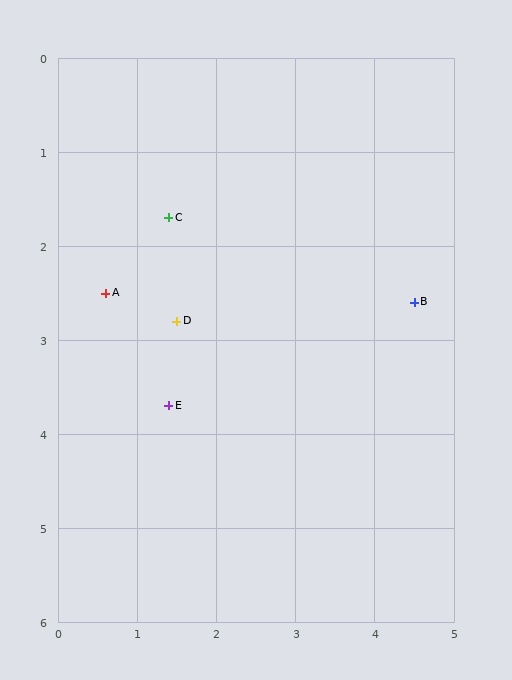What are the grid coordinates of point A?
Point A is at approximately (0.6, 2.5).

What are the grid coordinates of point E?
Point E is at approximately (1.4, 3.7).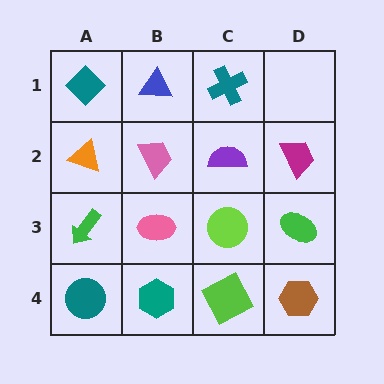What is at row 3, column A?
A green arrow.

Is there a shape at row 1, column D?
No, that cell is empty.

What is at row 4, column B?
A teal hexagon.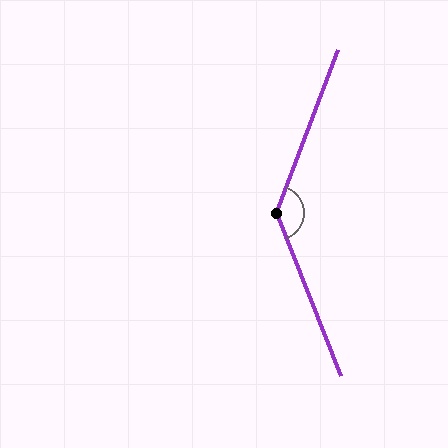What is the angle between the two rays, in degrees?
Approximately 138 degrees.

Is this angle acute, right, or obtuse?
It is obtuse.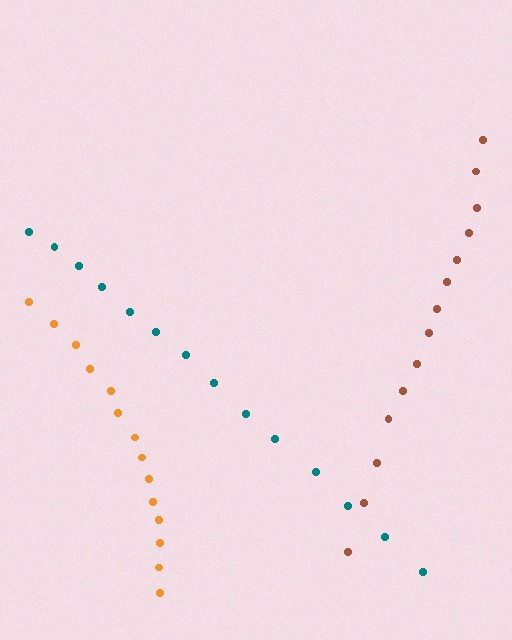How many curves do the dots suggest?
There are 3 distinct paths.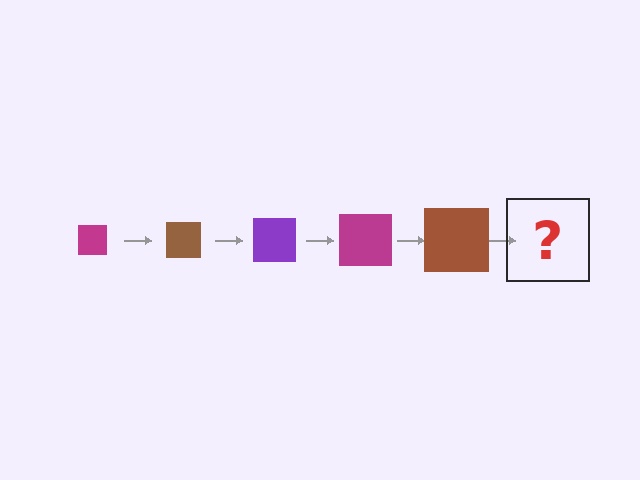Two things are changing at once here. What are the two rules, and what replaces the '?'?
The two rules are that the square grows larger each step and the color cycles through magenta, brown, and purple. The '?' should be a purple square, larger than the previous one.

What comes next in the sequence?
The next element should be a purple square, larger than the previous one.